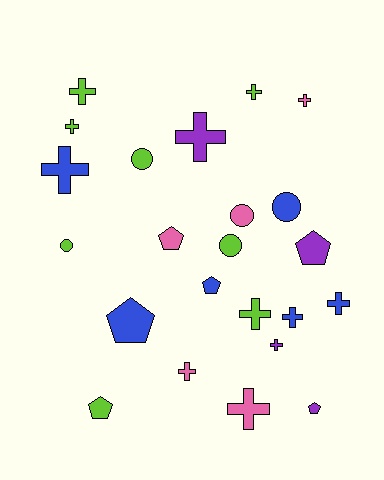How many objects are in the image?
There are 23 objects.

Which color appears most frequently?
Lime, with 8 objects.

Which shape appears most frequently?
Cross, with 12 objects.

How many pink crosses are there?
There are 3 pink crosses.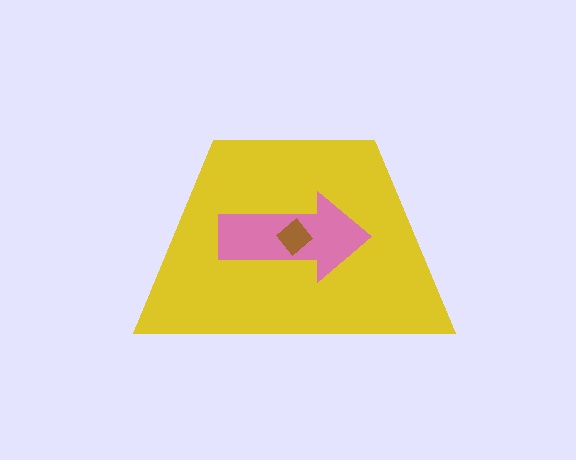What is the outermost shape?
The yellow trapezoid.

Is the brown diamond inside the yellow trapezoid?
Yes.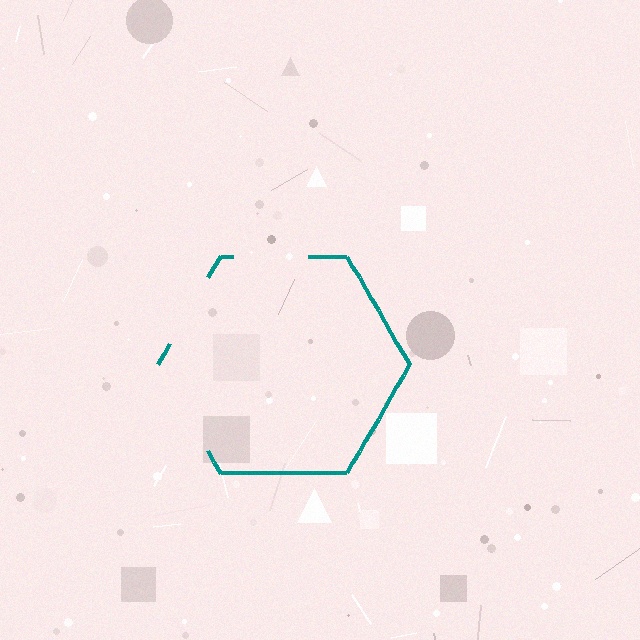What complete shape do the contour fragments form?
The contour fragments form a hexagon.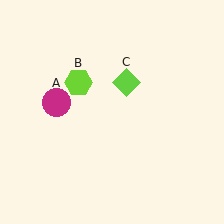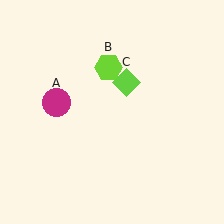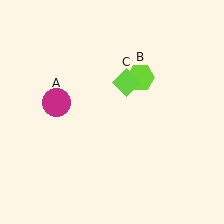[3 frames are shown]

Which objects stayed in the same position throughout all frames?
Magenta circle (object A) and lime diamond (object C) remained stationary.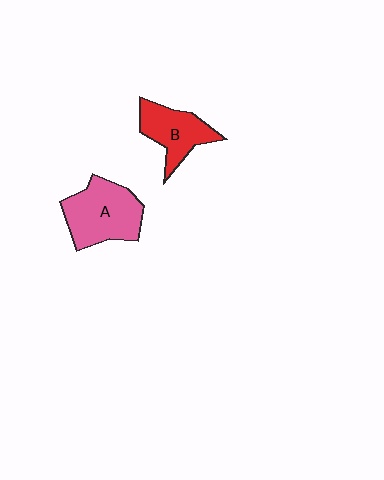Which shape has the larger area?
Shape A (pink).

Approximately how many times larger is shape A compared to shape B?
Approximately 1.4 times.